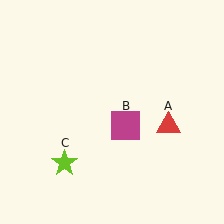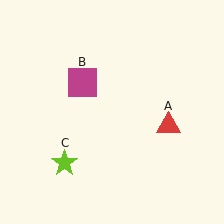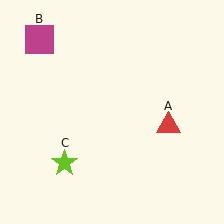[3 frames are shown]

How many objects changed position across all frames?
1 object changed position: magenta square (object B).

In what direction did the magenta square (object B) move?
The magenta square (object B) moved up and to the left.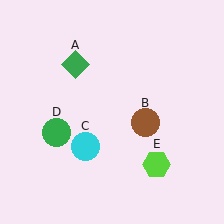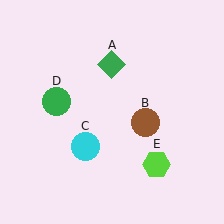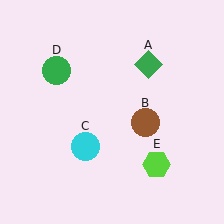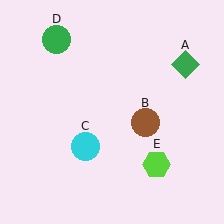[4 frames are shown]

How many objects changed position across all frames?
2 objects changed position: green diamond (object A), green circle (object D).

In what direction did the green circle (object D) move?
The green circle (object D) moved up.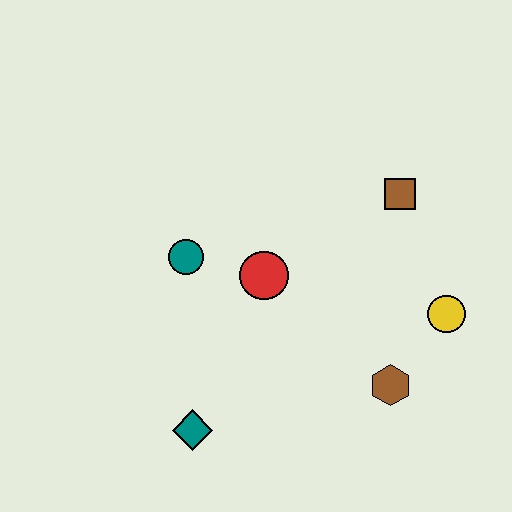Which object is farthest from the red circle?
The yellow circle is farthest from the red circle.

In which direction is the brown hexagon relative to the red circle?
The brown hexagon is to the right of the red circle.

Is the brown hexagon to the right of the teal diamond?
Yes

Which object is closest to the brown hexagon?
The yellow circle is closest to the brown hexagon.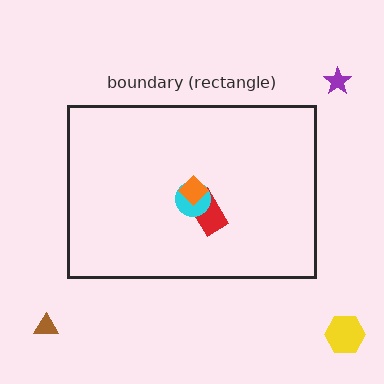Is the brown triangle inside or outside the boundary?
Outside.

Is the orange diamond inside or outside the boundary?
Inside.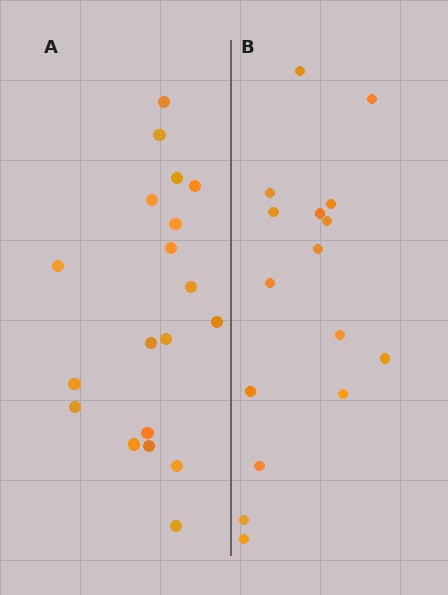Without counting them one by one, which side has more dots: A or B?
Region A (the left region) has more dots.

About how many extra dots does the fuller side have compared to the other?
Region A has just a few more — roughly 2 or 3 more dots than region B.